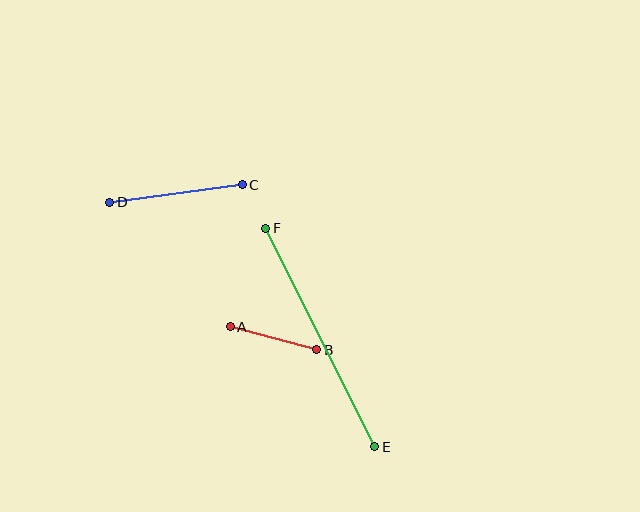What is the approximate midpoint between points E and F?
The midpoint is at approximately (320, 338) pixels.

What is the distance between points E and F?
The distance is approximately 244 pixels.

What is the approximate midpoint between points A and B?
The midpoint is at approximately (274, 338) pixels.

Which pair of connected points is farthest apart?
Points E and F are farthest apart.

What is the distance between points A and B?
The distance is approximately 89 pixels.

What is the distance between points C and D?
The distance is approximately 134 pixels.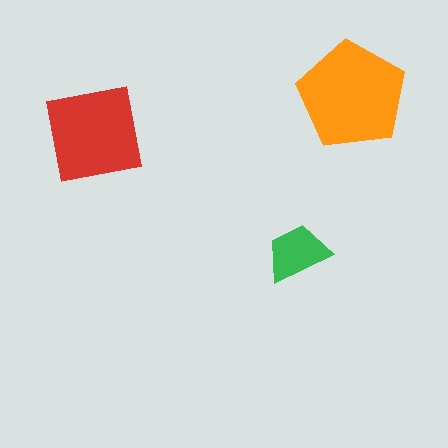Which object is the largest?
The orange pentagon.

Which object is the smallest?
The green trapezoid.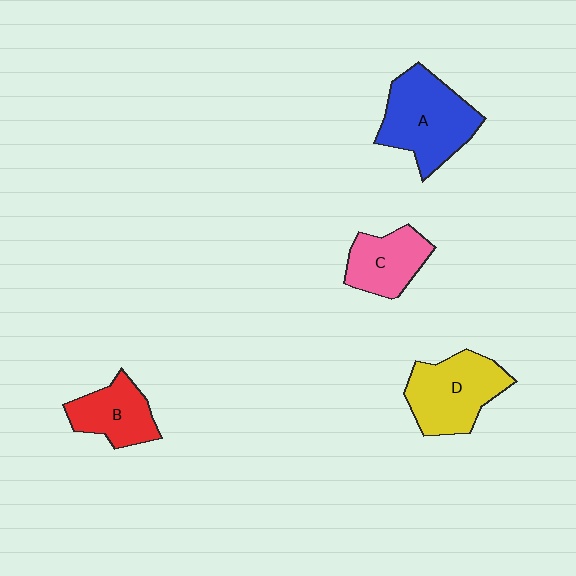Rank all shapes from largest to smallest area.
From largest to smallest: A (blue), D (yellow), C (pink), B (red).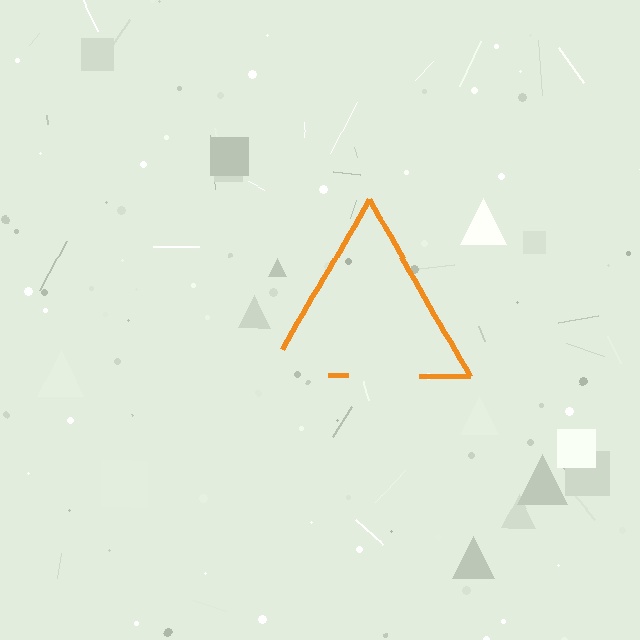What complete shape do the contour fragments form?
The contour fragments form a triangle.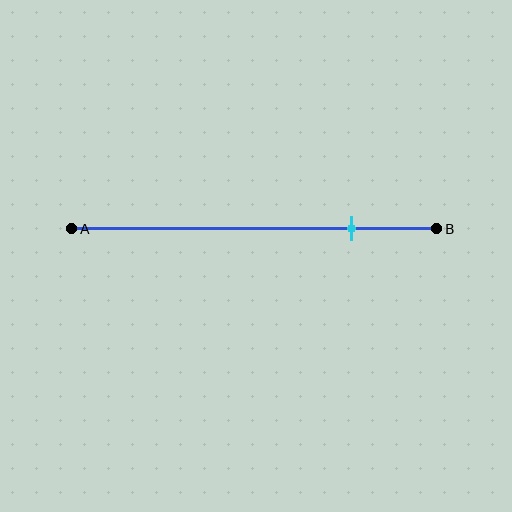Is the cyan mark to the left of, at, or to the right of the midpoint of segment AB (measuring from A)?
The cyan mark is to the right of the midpoint of segment AB.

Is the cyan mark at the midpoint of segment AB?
No, the mark is at about 75% from A, not at the 50% midpoint.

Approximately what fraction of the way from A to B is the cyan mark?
The cyan mark is approximately 75% of the way from A to B.